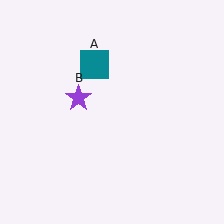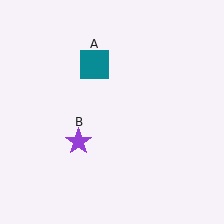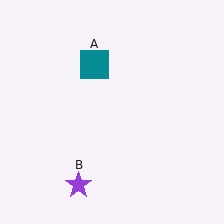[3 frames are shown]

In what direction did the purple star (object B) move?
The purple star (object B) moved down.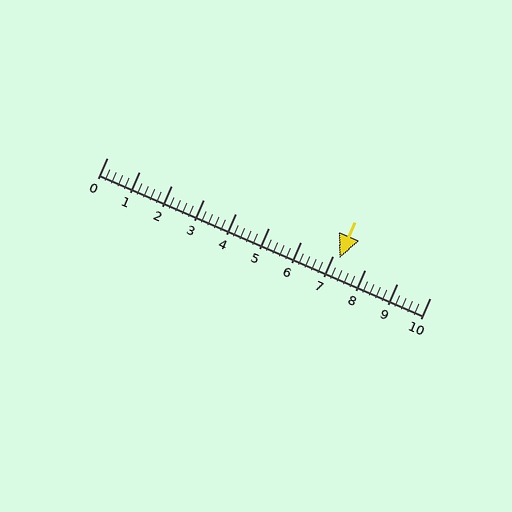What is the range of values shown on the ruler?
The ruler shows values from 0 to 10.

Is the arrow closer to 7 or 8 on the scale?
The arrow is closer to 7.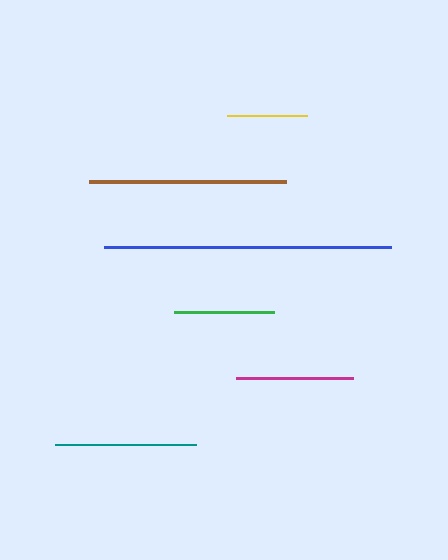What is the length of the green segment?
The green segment is approximately 100 pixels long.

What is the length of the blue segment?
The blue segment is approximately 287 pixels long.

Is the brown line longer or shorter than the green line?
The brown line is longer than the green line.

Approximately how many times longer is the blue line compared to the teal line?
The blue line is approximately 2.0 times the length of the teal line.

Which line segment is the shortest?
The yellow line is the shortest at approximately 79 pixels.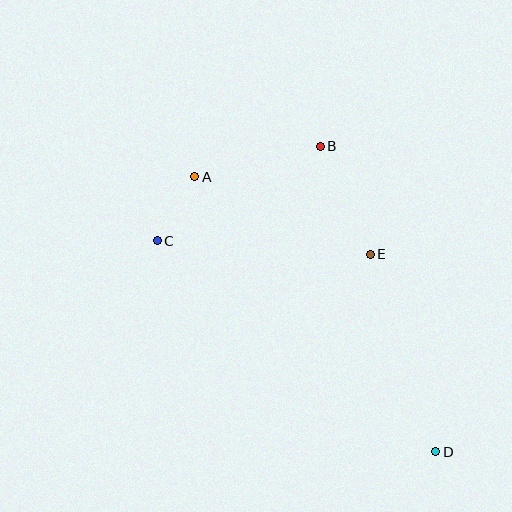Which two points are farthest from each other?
Points A and D are farthest from each other.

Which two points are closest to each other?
Points A and C are closest to each other.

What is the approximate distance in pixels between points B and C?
The distance between B and C is approximately 189 pixels.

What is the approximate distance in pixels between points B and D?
The distance between B and D is approximately 327 pixels.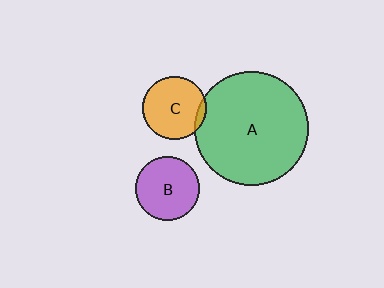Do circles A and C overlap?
Yes.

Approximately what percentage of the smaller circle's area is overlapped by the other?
Approximately 5%.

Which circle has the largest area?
Circle A (green).